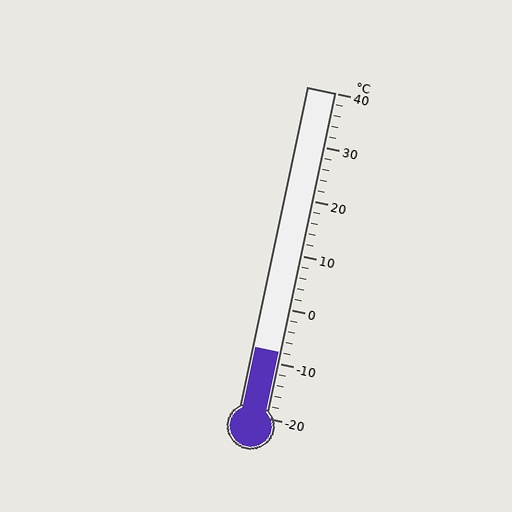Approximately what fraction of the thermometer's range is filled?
The thermometer is filled to approximately 20% of its range.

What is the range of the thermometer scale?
The thermometer scale ranges from -20°C to 40°C.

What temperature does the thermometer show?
The thermometer shows approximately -8°C.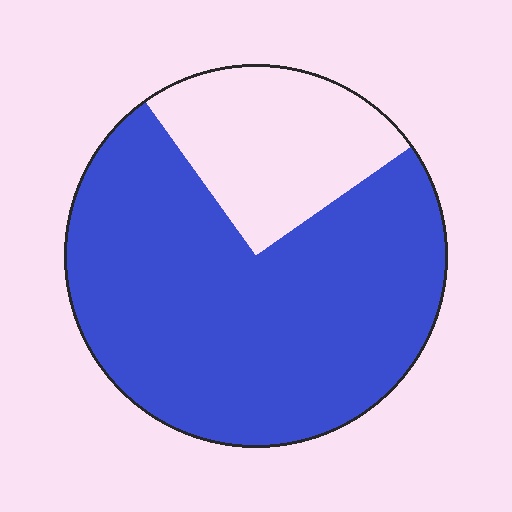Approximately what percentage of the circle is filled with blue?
Approximately 75%.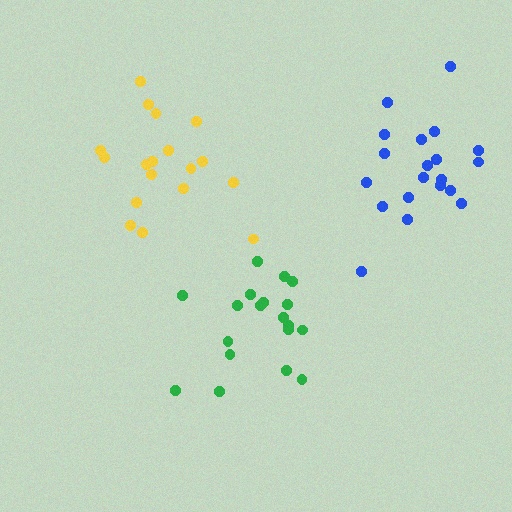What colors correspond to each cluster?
The clusters are colored: green, blue, yellow.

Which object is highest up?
The yellow cluster is topmost.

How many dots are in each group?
Group 1: 19 dots, Group 2: 20 dots, Group 3: 18 dots (57 total).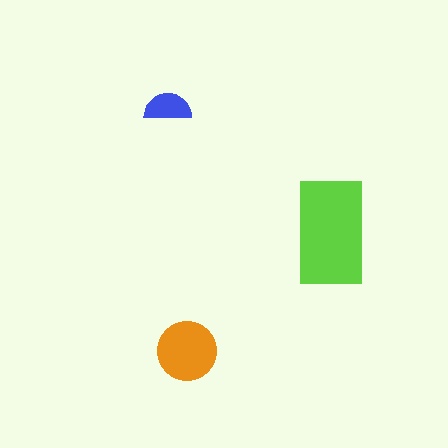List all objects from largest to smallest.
The lime rectangle, the orange circle, the blue semicircle.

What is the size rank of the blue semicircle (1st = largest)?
3rd.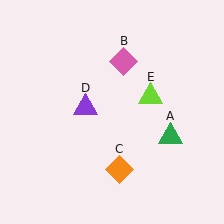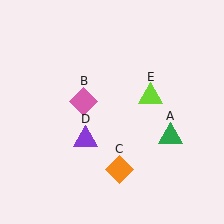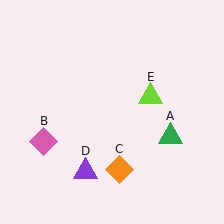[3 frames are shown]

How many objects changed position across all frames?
2 objects changed position: pink diamond (object B), purple triangle (object D).